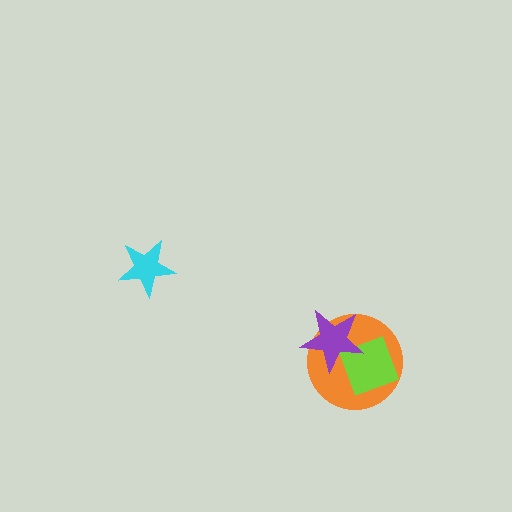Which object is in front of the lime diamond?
The purple star is in front of the lime diamond.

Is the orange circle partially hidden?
Yes, it is partially covered by another shape.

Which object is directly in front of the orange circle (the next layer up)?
The lime diamond is directly in front of the orange circle.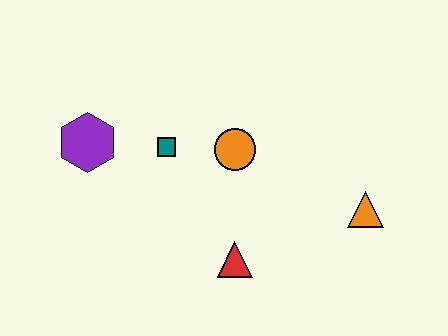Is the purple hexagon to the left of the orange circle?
Yes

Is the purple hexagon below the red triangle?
No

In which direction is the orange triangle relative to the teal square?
The orange triangle is to the right of the teal square.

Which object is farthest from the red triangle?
The purple hexagon is farthest from the red triangle.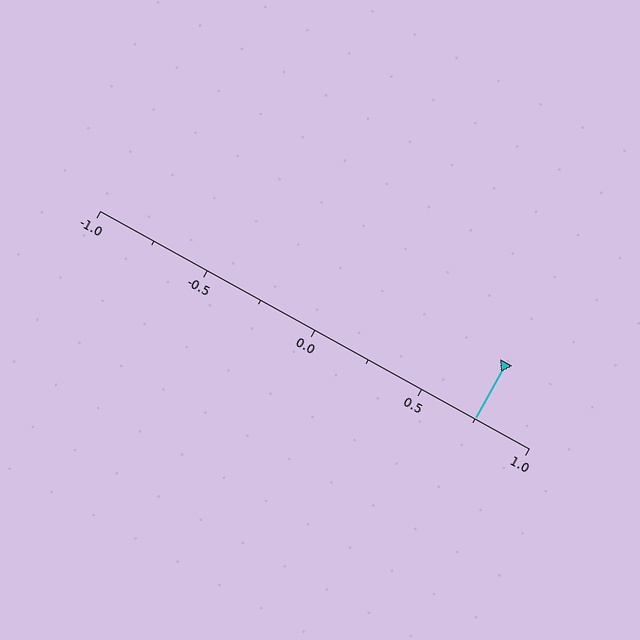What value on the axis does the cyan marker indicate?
The marker indicates approximately 0.75.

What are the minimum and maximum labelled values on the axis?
The axis runs from -1.0 to 1.0.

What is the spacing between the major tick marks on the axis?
The major ticks are spaced 0.5 apart.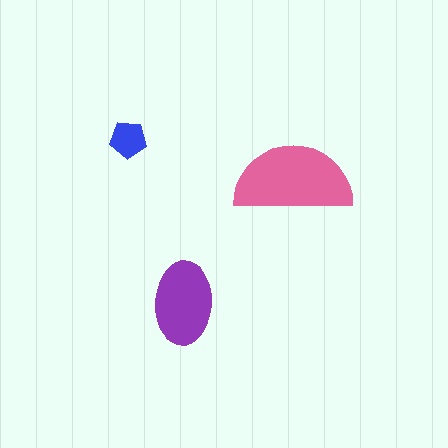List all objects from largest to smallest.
The pink semicircle, the purple ellipse, the blue pentagon.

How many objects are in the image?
There are 3 objects in the image.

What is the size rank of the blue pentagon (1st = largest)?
3rd.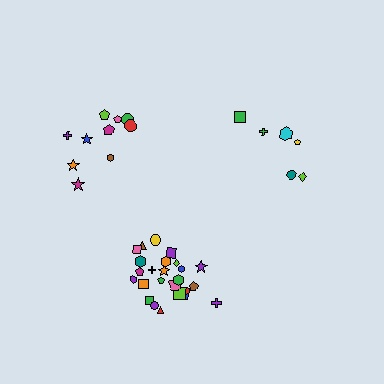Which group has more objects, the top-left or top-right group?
The top-left group.